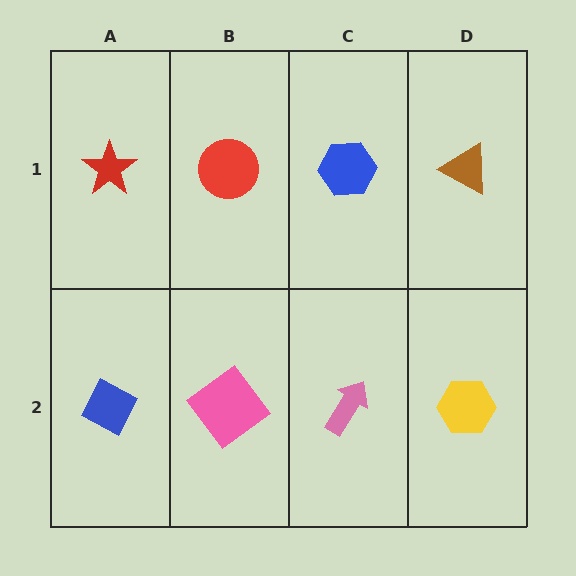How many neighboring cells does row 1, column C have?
3.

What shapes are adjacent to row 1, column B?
A pink diamond (row 2, column B), a red star (row 1, column A), a blue hexagon (row 1, column C).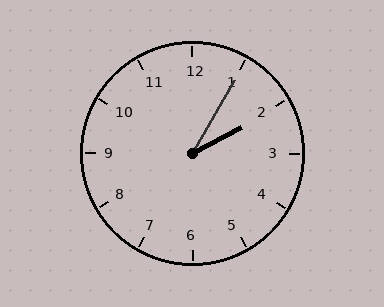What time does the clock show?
2:05.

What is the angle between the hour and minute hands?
Approximately 32 degrees.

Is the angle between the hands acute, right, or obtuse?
It is acute.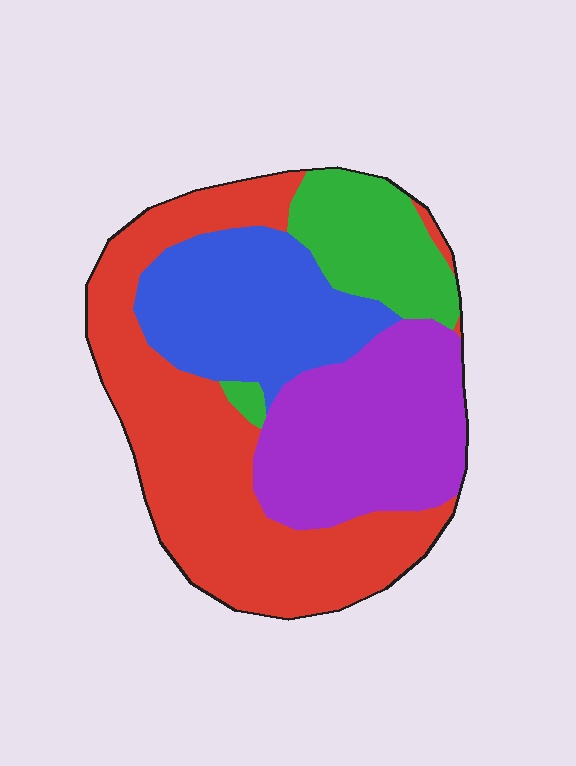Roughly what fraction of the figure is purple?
Purple covers about 25% of the figure.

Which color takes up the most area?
Red, at roughly 40%.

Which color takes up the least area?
Green, at roughly 15%.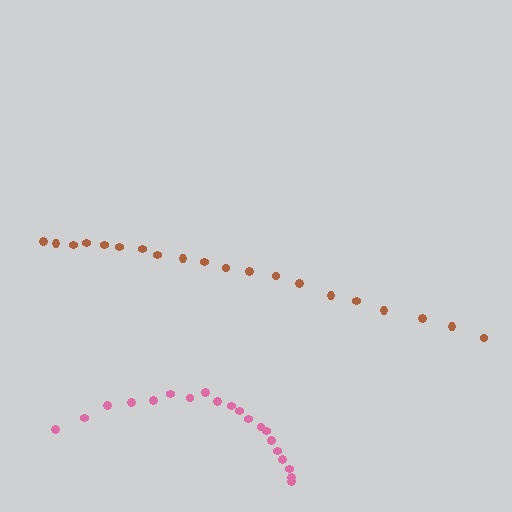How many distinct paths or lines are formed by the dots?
There are 2 distinct paths.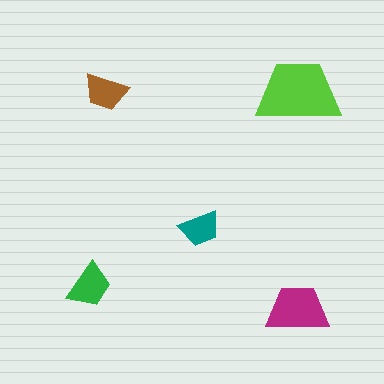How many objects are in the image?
There are 5 objects in the image.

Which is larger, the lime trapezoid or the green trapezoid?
The lime one.